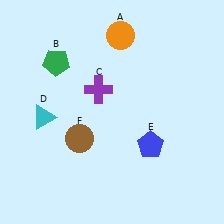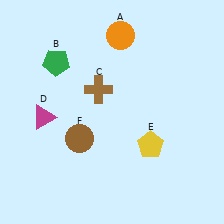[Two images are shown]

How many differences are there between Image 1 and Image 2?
There are 3 differences between the two images.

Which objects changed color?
C changed from purple to brown. D changed from cyan to magenta. E changed from blue to yellow.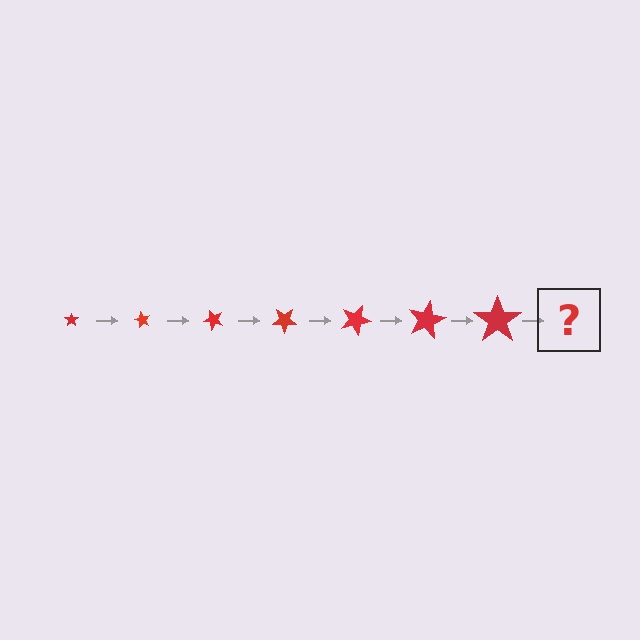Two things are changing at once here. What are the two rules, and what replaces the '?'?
The two rules are that the star grows larger each step and it rotates 60 degrees each step. The '?' should be a star, larger than the previous one and rotated 420 degrees from the start.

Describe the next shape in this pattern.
It should be a star, larger than the previous one and rotated 420 degrees from the start.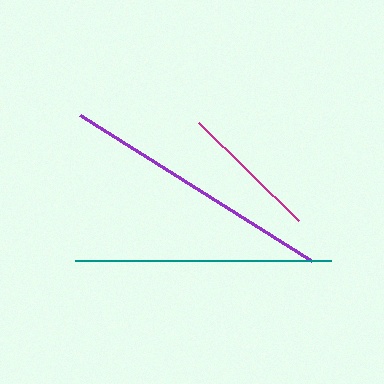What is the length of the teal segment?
The teal segment is approximately 257 pixels long.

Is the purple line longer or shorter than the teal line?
The purple line is longer than the teal line.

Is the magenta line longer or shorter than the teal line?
The teal line is longer than the magenta line.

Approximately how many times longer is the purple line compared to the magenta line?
The purple line is approximately 2.0 times the length of the magenta line.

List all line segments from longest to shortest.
From longest to shortest: purple, teal, magenta.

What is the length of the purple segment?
The purple segment is approximately 275 pixels long.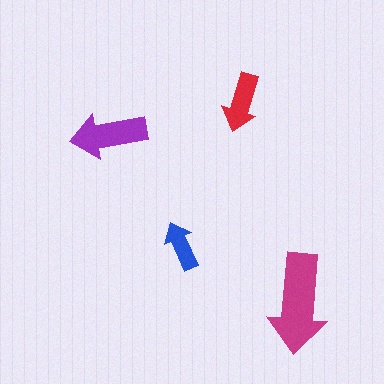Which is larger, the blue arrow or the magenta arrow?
The magenta one.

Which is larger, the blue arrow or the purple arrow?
The purple one.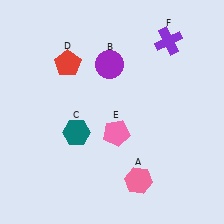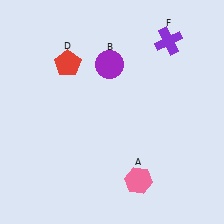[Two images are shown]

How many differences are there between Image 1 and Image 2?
There are 2 differences between the two images.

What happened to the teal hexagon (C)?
The teal hexagon (C) was removed in Image 2. It was in the bottom-left area of Image 1.